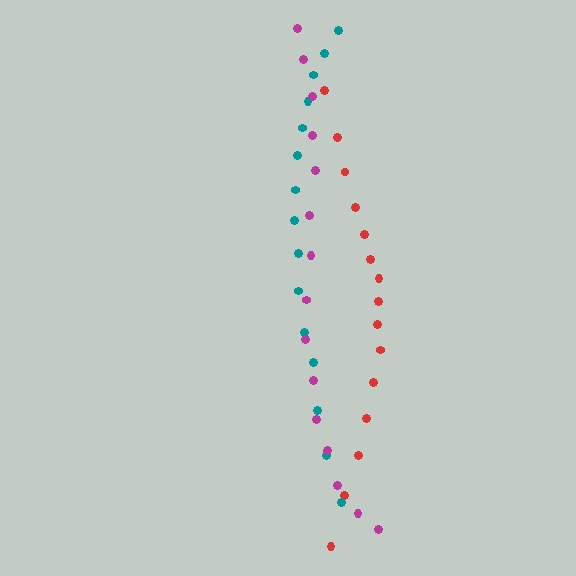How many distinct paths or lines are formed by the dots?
There are 3 distinct paths.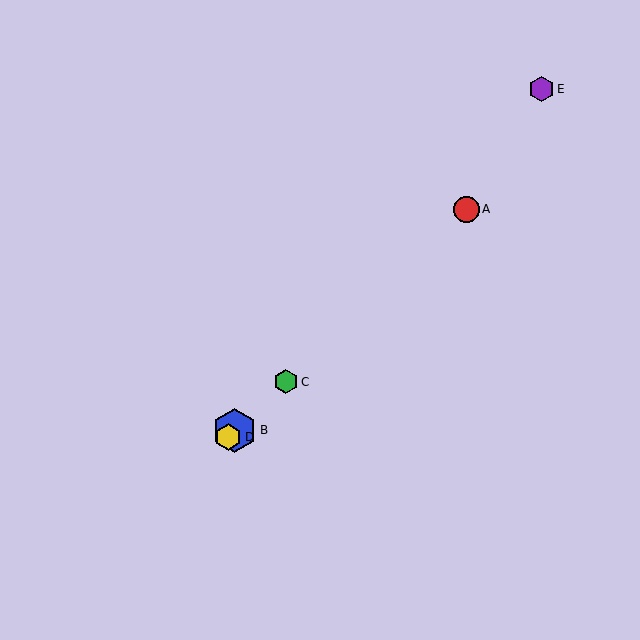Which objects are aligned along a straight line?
Objects A, B, C, D are aligned along a straight line.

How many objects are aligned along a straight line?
4 objects (A, B, C, D) are aligned along a straight line.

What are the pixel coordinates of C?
Object C is at (286, 382).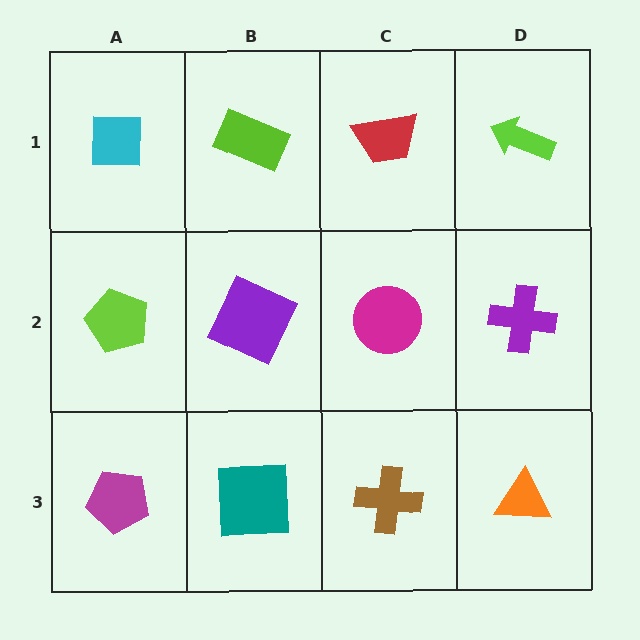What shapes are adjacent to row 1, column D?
A purple cross (row 2, column D), a red trapezoid (row 1, column C).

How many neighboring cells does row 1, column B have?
3.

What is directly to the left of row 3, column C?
A teal square.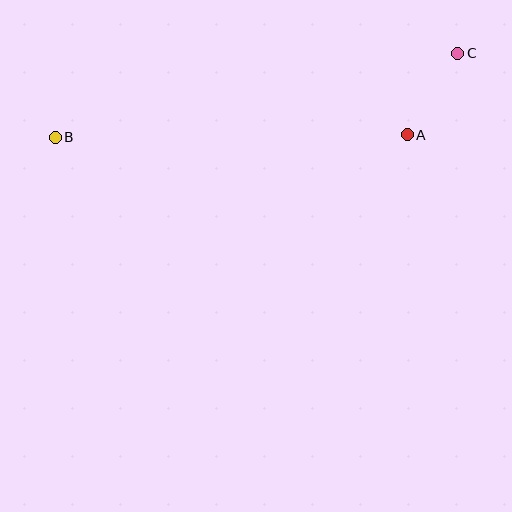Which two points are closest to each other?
Points A and C are closest to each other.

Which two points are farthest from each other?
Points B and C are farthest from each other.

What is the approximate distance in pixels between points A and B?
The distance between A and B is approximately 352 pixels.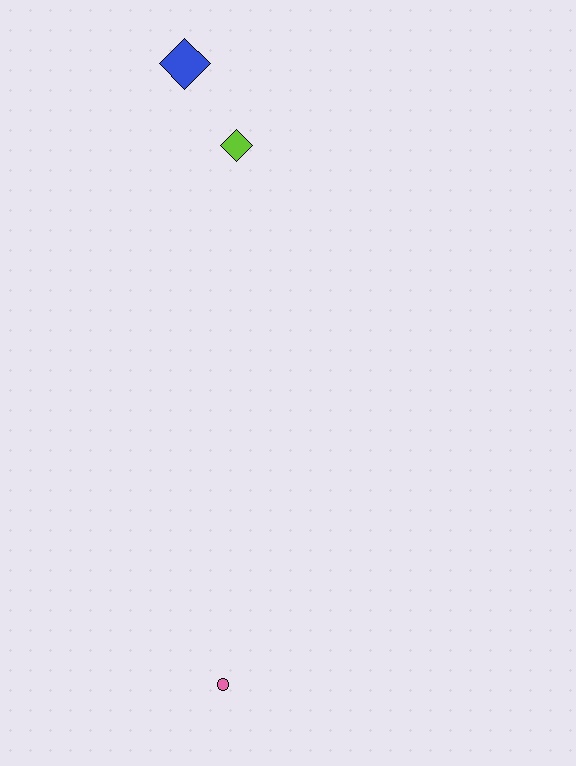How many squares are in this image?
There are no squares.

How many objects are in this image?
There are 3 objects.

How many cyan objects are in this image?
There are no cyan objects.